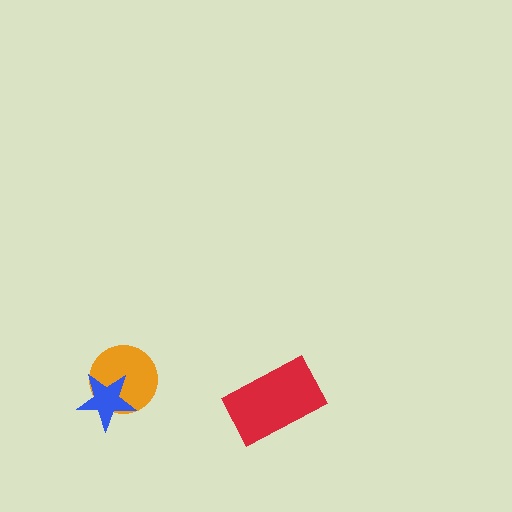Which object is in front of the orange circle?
The blue star is in front of the orange circle.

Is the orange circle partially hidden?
Yes, it is partially covered by another shape.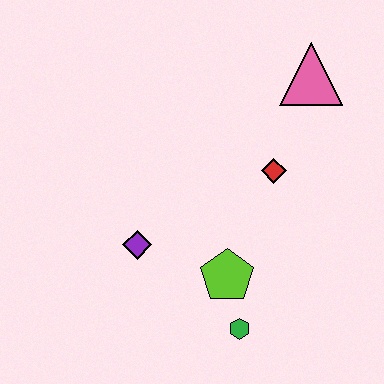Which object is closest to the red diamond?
The pink triangle is closest to the red diamond.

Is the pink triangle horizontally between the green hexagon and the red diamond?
No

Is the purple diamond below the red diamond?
Yes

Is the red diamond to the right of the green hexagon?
Yes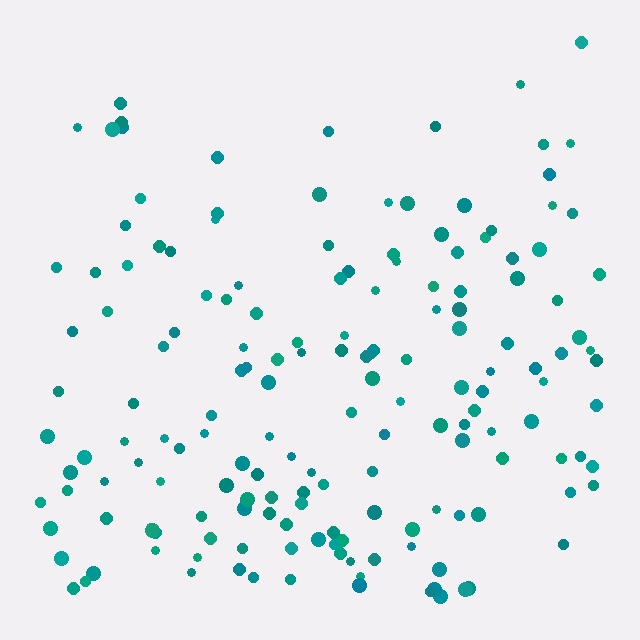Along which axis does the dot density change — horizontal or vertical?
Vertical.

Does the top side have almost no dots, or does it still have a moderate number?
Still a moderate number, just noticeably fewer than the bottom.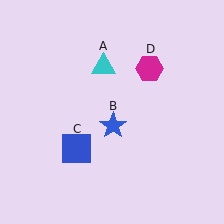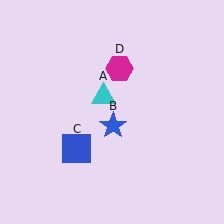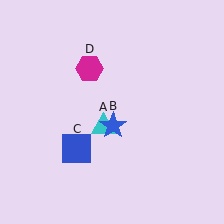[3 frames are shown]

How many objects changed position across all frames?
2 objects changed position: cyan triangle (object A), magenta hexagon (object D).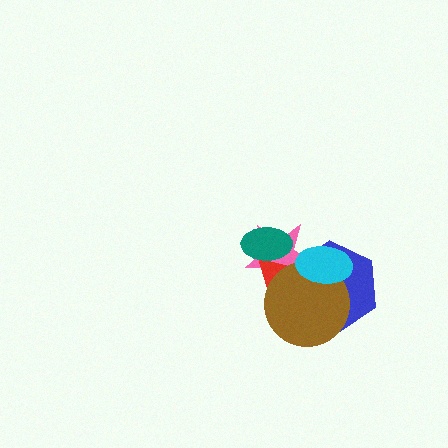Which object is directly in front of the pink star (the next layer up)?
The blue hexagon is directly in front of the pink star.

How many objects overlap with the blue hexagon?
4 objects overlap with the blue hexagon.